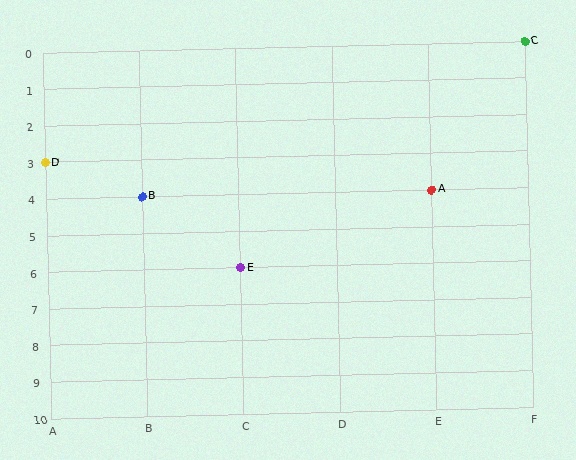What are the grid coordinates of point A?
Point A is at grid coordinates (E, 4).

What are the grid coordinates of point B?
Point B is at grid coordinates (B, 4).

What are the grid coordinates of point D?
Point D is at grid coordinates (A, 3).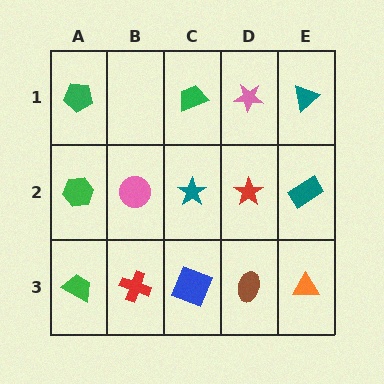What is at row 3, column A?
A green trapezoid.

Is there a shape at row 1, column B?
No, that cell is empty.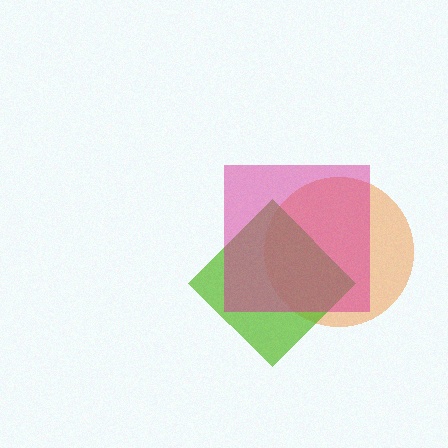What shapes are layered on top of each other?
The layered shapes are: an orange circle, a lime diamond, a magenta square.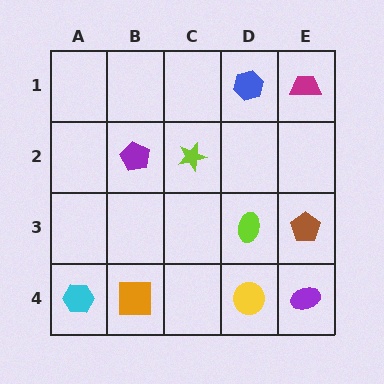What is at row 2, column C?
A lime star.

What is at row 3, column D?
A lime ellipse.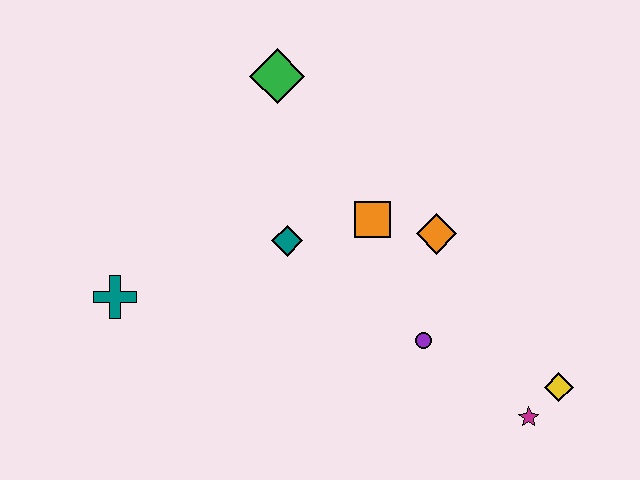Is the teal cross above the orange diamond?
No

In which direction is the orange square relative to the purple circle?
The orange square is above the purple circle.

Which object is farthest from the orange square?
The teal cross is farthest from the orange square.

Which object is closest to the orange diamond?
The orange square is closest to the orange diamond.